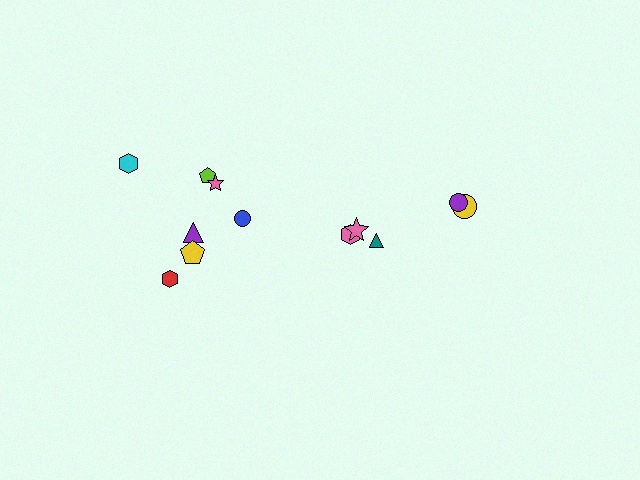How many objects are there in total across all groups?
There are 12 objects.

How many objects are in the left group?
There are 7 objects.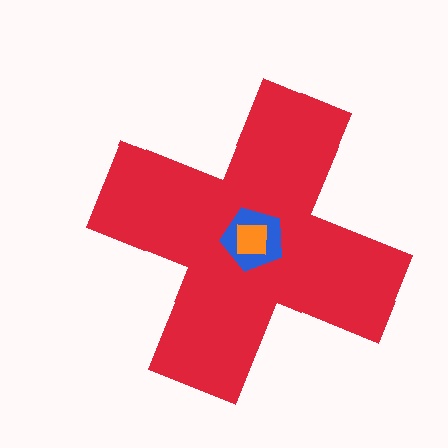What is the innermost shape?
The orange square.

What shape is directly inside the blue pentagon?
The orange square.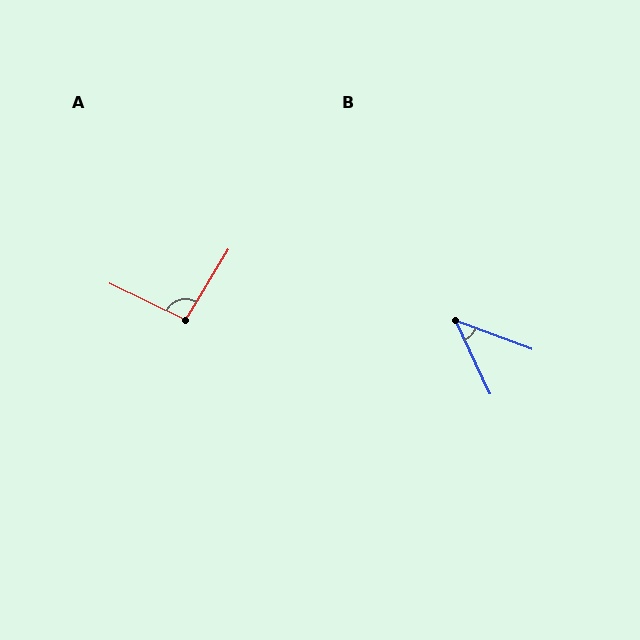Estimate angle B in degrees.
Approximately 45 degrees.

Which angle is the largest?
A, at approximately 95 degrees.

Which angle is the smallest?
B, at approximately 45 degrees.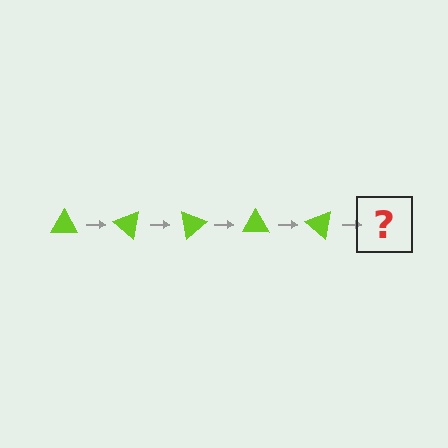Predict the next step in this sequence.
The next step is a lime triangle rotated 200 degrees.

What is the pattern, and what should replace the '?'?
The pattern is that the triangle rotates 40 degrees each step. The '?' should be a lime triangle rotated 200 degrees.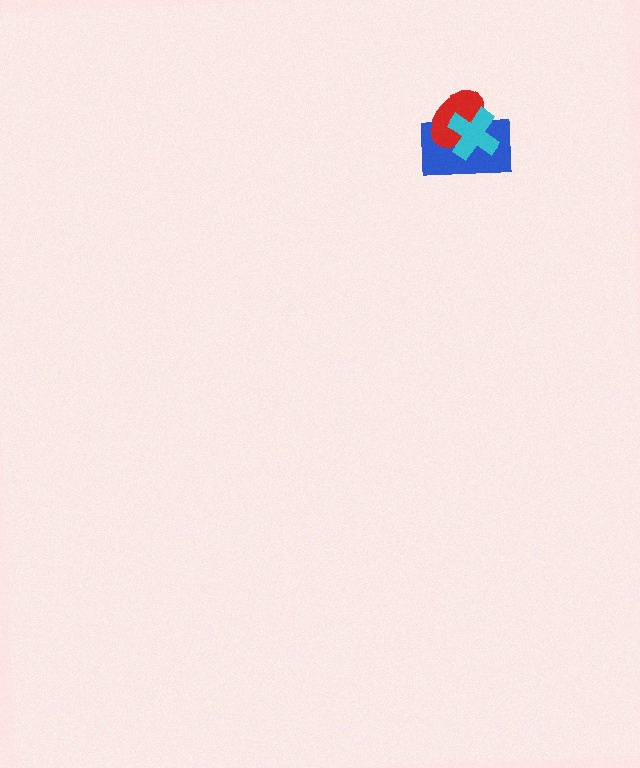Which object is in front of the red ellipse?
The cyan cross is in front of the red ellipse.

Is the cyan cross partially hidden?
No, no other shape covers it.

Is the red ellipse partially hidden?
Yes, it is partially covered by another shape.